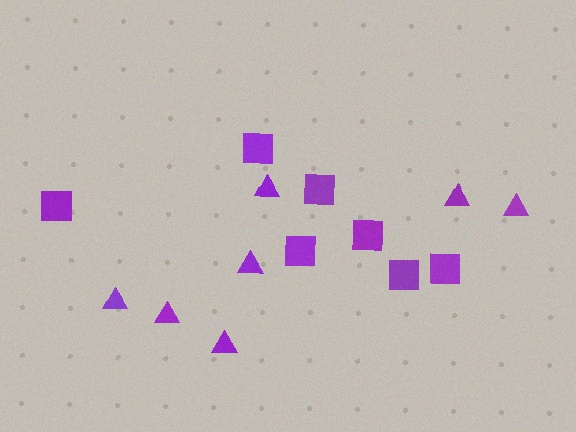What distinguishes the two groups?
There are 2 groups: one group of squares (7) and one group of triangles (7).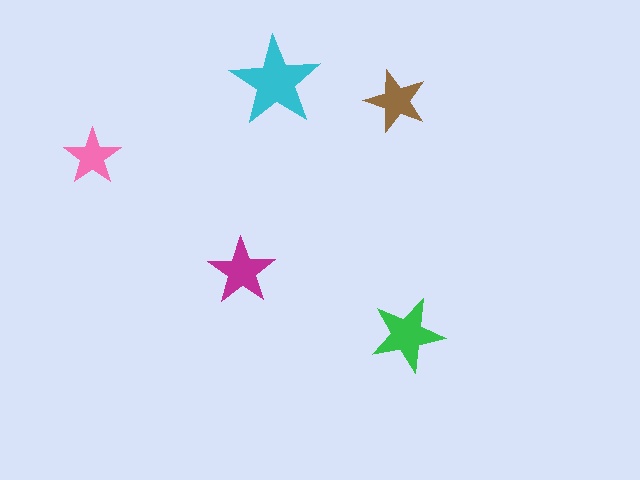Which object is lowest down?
The green star is bottommost.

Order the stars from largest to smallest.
the cyan one, the green one, the magenta one, the brown one, the pink one.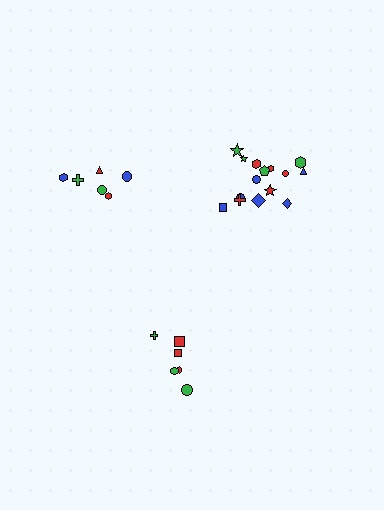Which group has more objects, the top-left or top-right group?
The top-right group.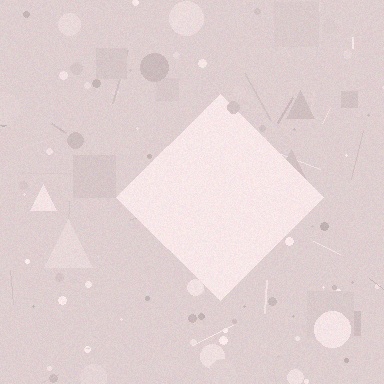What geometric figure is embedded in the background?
A diamond is embedded in the background.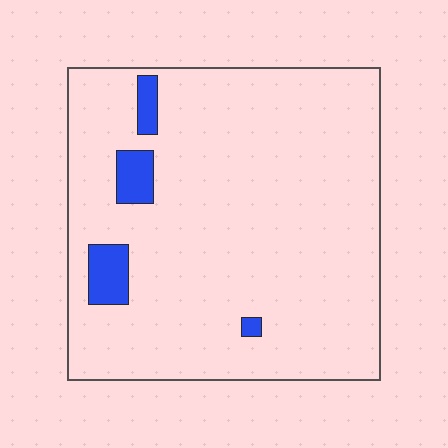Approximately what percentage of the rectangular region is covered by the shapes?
Approximately 5%.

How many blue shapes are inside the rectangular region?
4.